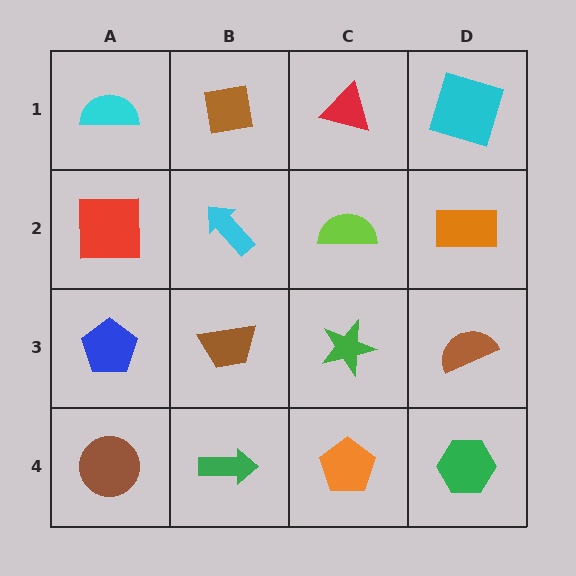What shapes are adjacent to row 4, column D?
A brown semicircle (row 3, column D), an orange pentagon (row 4, column C).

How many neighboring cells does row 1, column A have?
2.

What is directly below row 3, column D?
A green hexagon.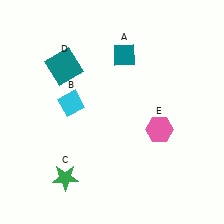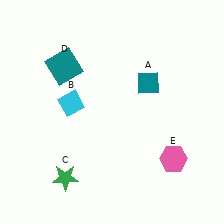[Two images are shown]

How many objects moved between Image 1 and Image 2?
2 objects moved between the two images.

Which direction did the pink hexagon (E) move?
The pink hexagon (E) moved down.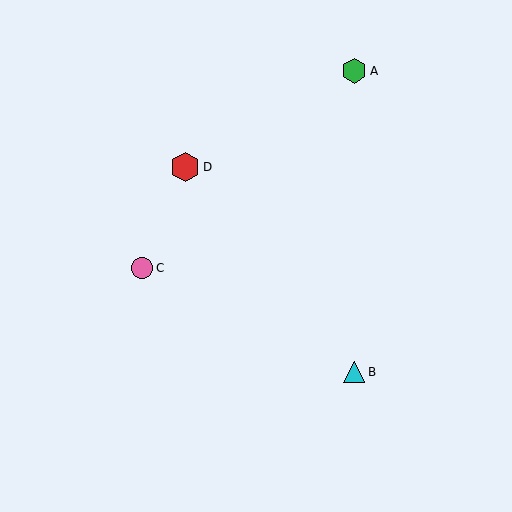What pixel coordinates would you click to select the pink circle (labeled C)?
Click at (142, 268) to select the pink circle C.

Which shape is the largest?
The red hexagon (labeled D) is the largest.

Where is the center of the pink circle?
The center of the pink circle is at (142, 268).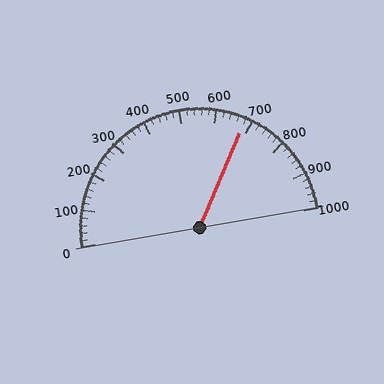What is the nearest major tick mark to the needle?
The nearest major tick mark is 700.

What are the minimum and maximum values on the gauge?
The gauge ranges from 0 to 1000.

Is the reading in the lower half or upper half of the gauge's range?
The reading is in the upper half of the range (0 to 1000).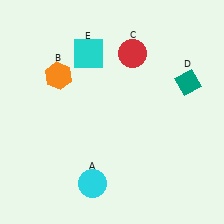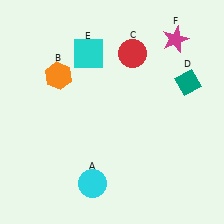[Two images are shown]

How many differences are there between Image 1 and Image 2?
There is 1 difference between the two images.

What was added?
A magenta star (F) was added in Image 2.